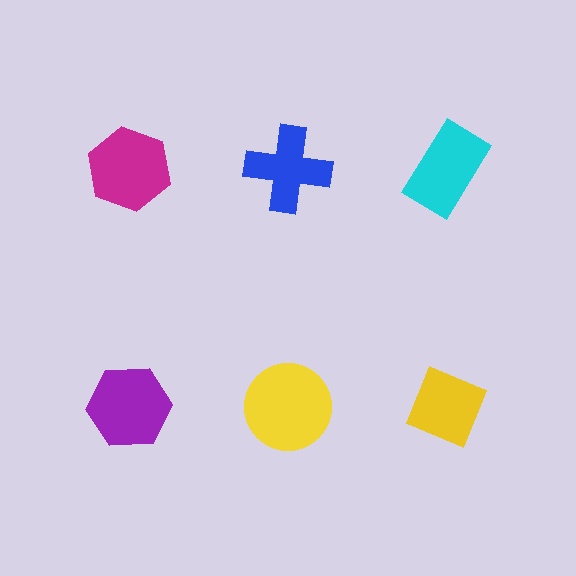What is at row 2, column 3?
A yellow diamond.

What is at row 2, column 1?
A purple hexagon.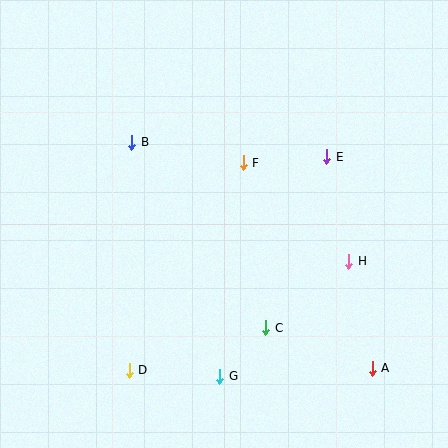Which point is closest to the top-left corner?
Point B is closest to the top-left corner.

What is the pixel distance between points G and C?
The distance between G and C is 67 pixels.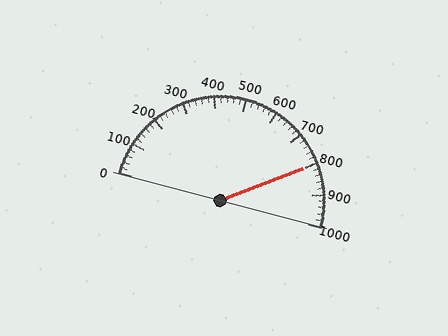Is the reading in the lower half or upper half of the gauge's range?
The reading is in the upper half of the range (0 to 1000).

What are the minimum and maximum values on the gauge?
The gauge ranges from 0 to 1000.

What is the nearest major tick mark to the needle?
The nearest major tick mark is 800.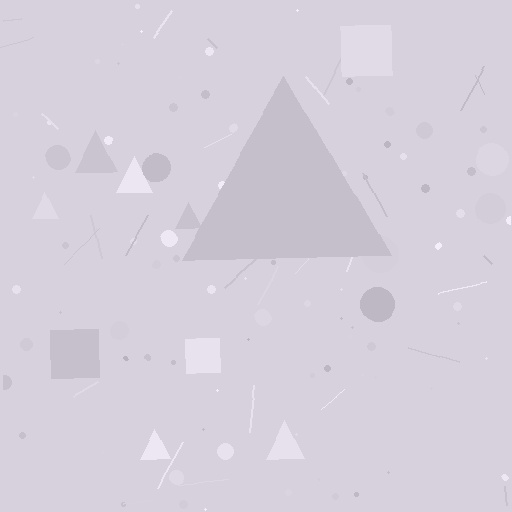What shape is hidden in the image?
A triangle is hidden in the image.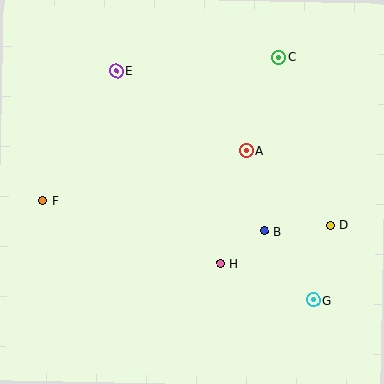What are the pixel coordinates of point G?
Point G is at (313, 300).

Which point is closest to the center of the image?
Point A at (246, 151) is closest to the center.